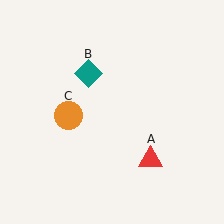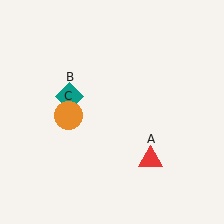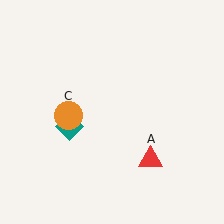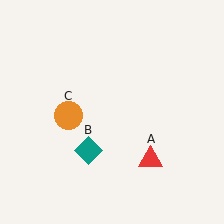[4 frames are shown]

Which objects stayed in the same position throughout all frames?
Red triangle (object A) and orange circle (object C) remained stationary.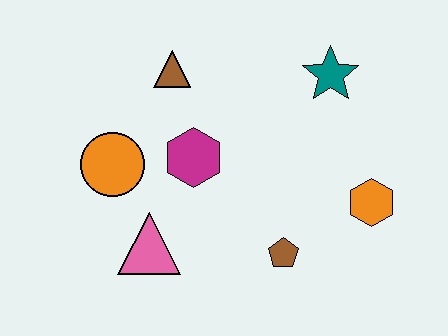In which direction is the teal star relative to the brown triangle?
The teal star is to the right of the brown triangle.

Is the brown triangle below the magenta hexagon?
No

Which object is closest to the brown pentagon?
The orange hexagon is closest to the brown pentagon.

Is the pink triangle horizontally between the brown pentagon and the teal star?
No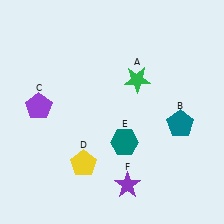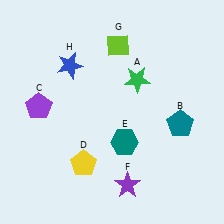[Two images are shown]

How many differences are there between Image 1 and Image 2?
There are 2 differences between the two images.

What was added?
A lime diamond (G), a blue star (H) were added in Image 2.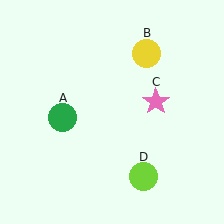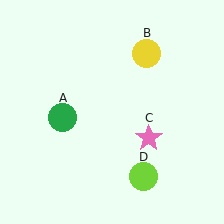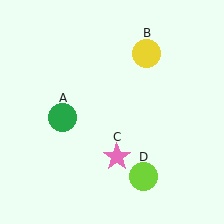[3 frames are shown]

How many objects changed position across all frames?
1 object changed position: pink star (object C).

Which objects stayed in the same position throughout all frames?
Green circle (object A) and yellow circle (object B) and lime circle (object D) remained stationary.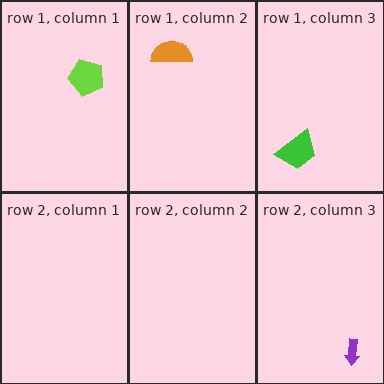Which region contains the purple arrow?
The row 2, column 3 region.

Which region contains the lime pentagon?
The row 1, column 1 region.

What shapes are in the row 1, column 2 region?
The orange semicircle.